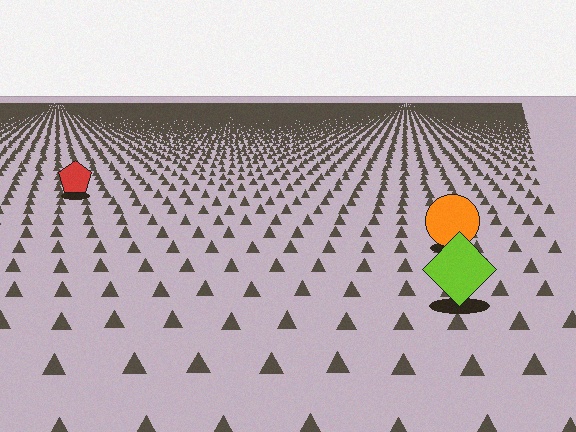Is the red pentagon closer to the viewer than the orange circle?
No. The orange circle is closer — you can tell from the texture gradient: the ground texture is coarser near it.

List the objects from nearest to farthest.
From nearest to farthest: the lime diamond, the orange circle, the red pentagon.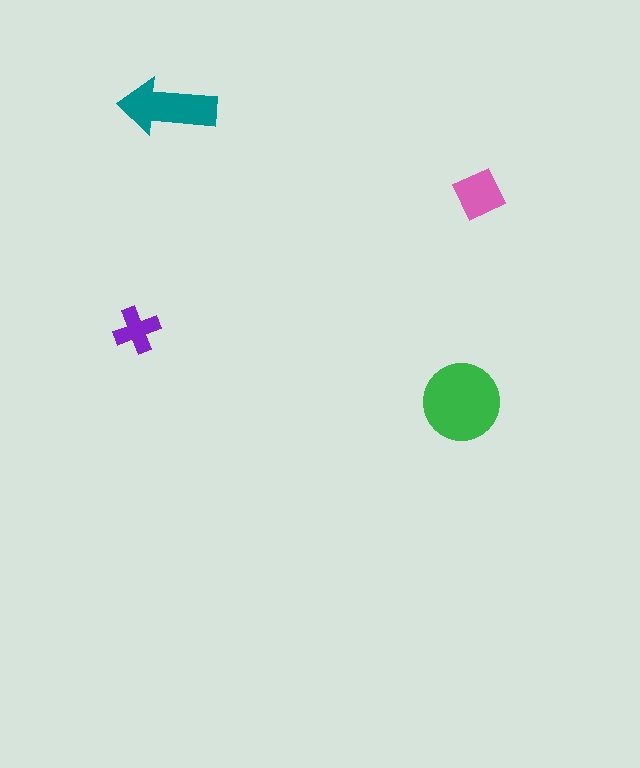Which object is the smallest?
The purple cross.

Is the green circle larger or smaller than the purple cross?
Larger.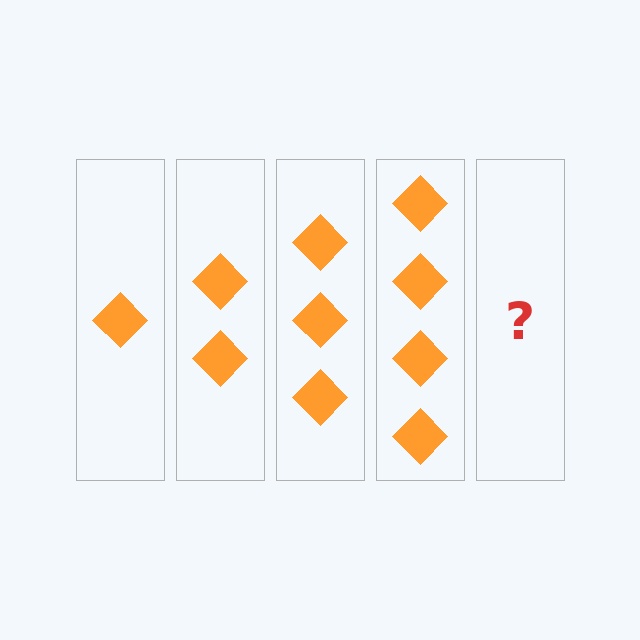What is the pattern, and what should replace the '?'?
The pattern is that each step adds one more diamond. The '?' should be 5 diamonds.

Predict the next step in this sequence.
The next step is 5 diamonds.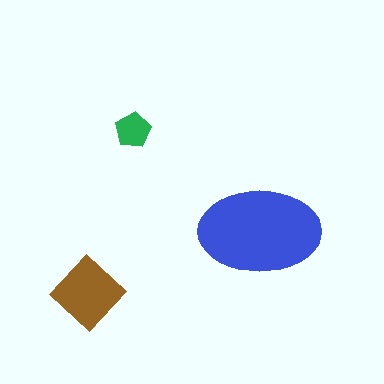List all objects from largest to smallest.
The blue ellipse, the brown diamond, the green pentagon.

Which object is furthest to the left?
The brown diamond is leftmost.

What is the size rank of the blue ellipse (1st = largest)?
1st.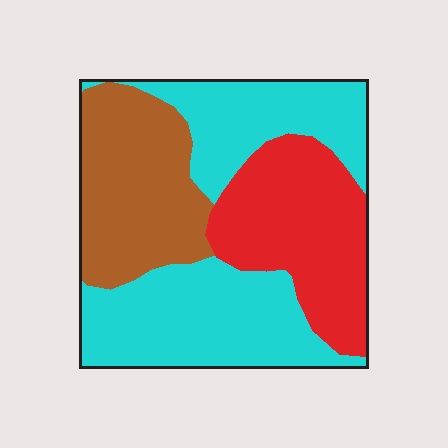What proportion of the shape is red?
Red takes up about one quarter (1/4) of the shape.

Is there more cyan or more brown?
Cyan.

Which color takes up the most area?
Cyan, at roughly 45%.